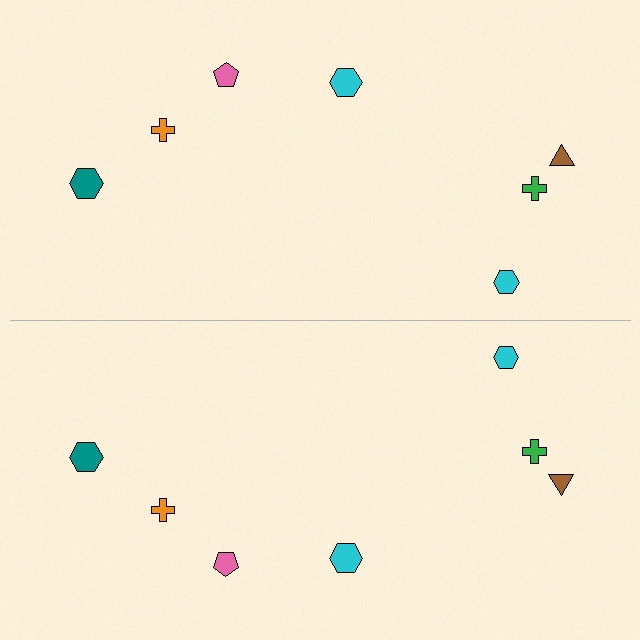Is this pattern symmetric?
Yes, this pattern has bilateral (reflection) symmetry.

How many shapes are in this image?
There are 14 shapes in this image.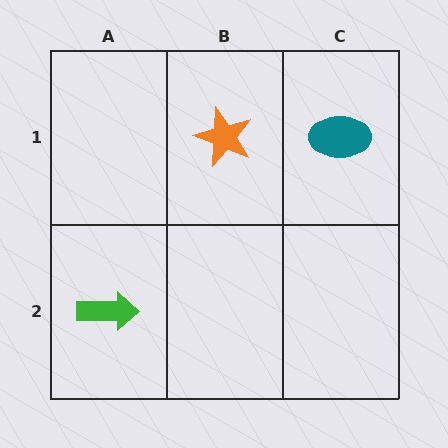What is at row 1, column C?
A teal ellipse.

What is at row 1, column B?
An orange star.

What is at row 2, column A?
A green arrow.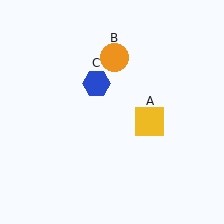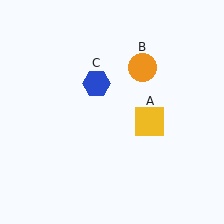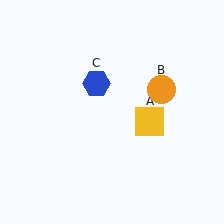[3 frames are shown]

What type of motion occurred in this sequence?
The orange circle (object B) rotated clockwise around the center of the scene.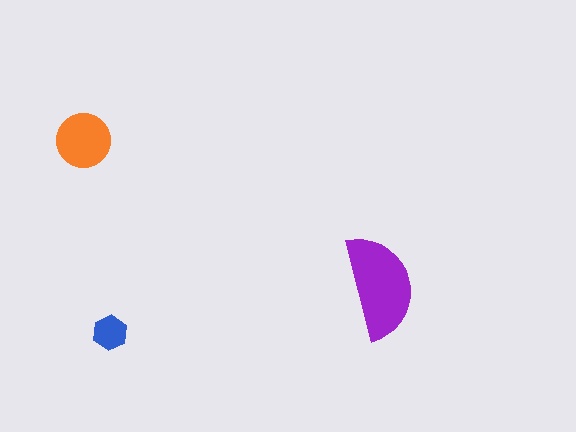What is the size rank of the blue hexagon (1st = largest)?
3rd.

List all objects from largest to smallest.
The purple semicircle, the orange circle, the blue hexagon.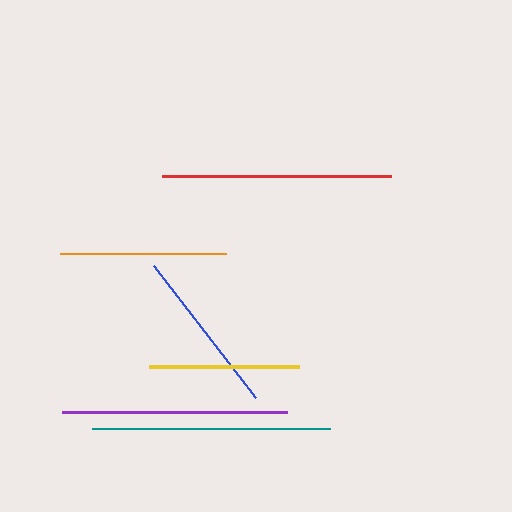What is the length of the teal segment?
The teal segment is approximately 238 pixels long.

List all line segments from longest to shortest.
From longest to shortest: teal, red, purple, blue, orange, yellow.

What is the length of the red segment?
The red segment is approximately 229 pixels long.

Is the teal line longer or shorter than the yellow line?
The teal line is longer than the yellow line.